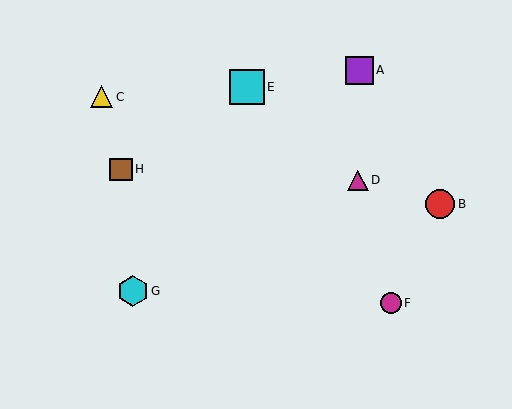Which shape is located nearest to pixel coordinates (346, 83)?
The purple square (labeled A) at (359, 70) is nearest to that location.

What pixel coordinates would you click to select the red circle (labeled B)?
Click at (440, 204) to select the red circle B.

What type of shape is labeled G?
Shape G is a cyan hexagon.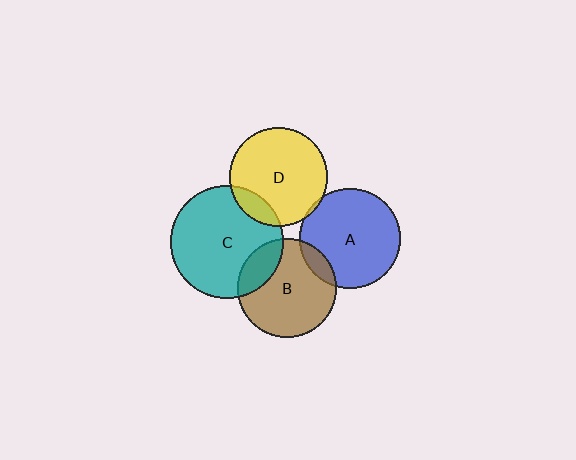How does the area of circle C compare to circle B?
Approximately 1.3 times.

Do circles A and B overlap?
Yes.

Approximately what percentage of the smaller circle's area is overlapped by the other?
Approximately 10%.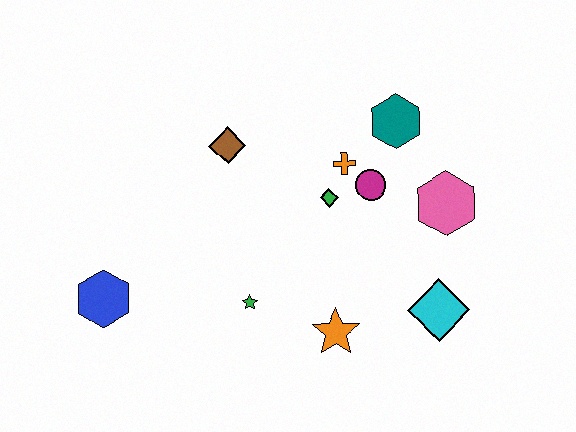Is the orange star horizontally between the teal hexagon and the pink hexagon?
No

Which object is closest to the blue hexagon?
The green star is closest to the blue hexagon.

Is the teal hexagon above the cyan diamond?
Yes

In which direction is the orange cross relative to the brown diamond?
The orange cross is to the right of the brown diamond.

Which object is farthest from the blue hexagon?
The pink hexagon is farthest from the blue hexagon.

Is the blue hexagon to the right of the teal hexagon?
No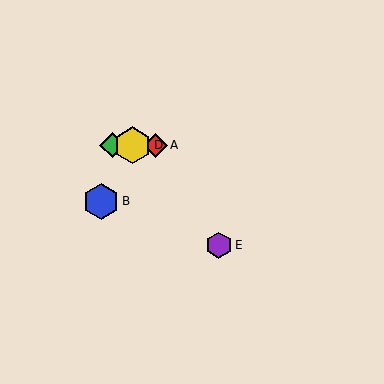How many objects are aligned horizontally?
3 objects (A, C, D) are aligned horizontally.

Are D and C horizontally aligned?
Yes, both are at y≈145.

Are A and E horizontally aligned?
No, A is at y≈145 and E is at y≈245.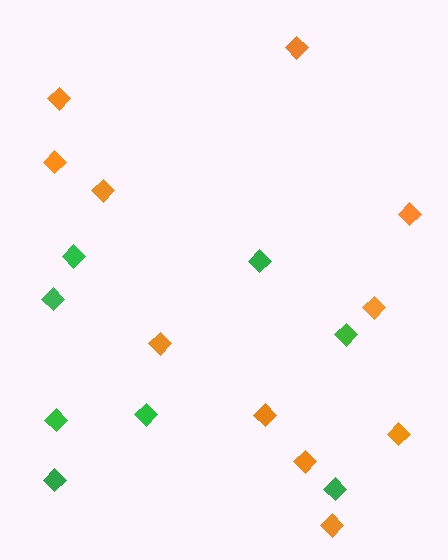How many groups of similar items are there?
There are 2 groups: one group of orange diamonds (11) and one group of green diamonds (8).